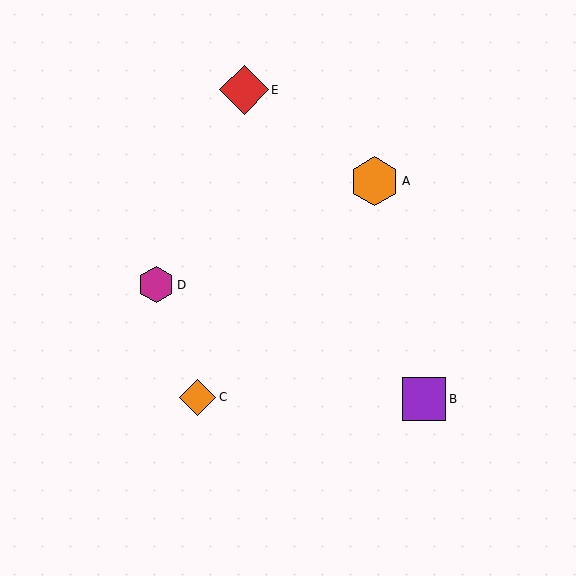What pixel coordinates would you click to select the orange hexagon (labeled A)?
Click at (375, 181) to select the orange hexagon A.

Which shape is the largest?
The red diamond (labeled E) is the largest.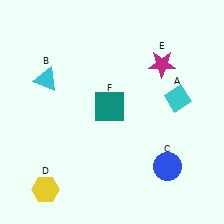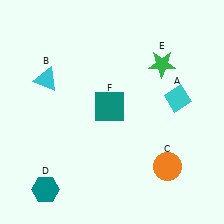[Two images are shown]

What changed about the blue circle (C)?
In Image 1, C is blue. In Image 2, it changed to orange.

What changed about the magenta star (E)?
In Image 1, E is magenta. In Image 2, it changed to green.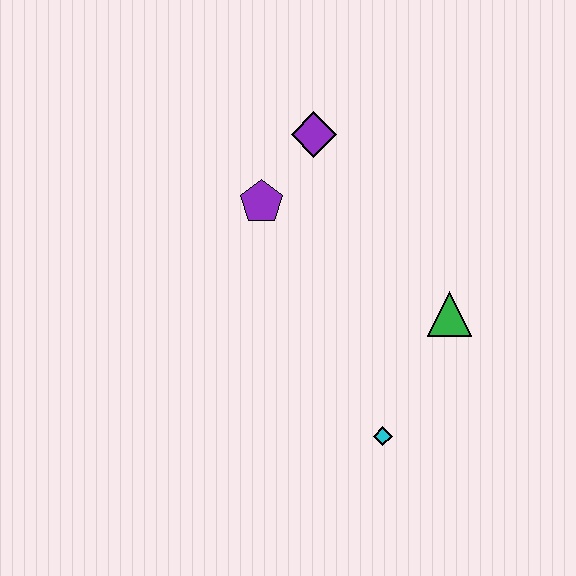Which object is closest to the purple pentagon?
The purple diamond is closest to the purple pentagon.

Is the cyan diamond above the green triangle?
No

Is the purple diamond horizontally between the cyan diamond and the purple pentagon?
Yes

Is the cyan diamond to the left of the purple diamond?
No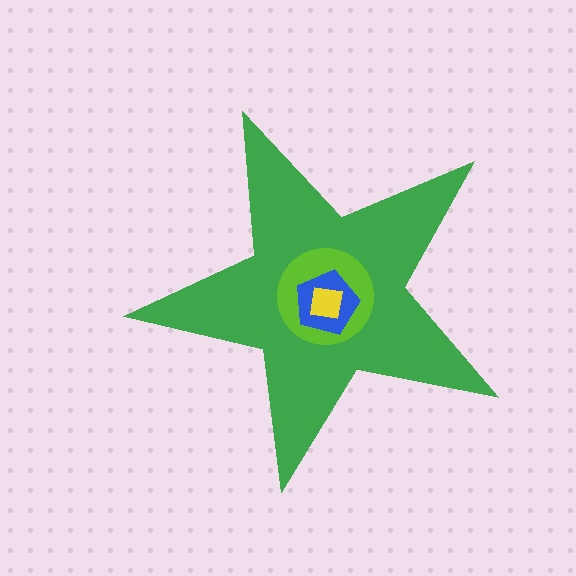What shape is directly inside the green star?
The lime circle.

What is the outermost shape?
The green star.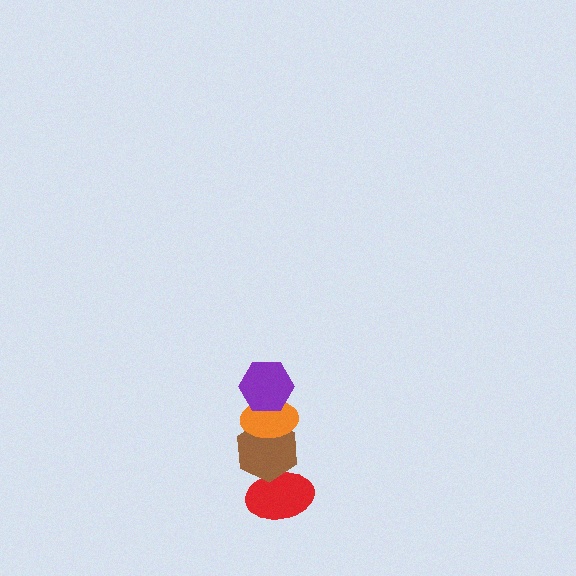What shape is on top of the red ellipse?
The brown hexagon is on top of the red ellipse.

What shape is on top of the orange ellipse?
The purple hexagon is on top of the orange ellipse.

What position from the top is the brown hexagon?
The brown hexagon is 3rd from the top.